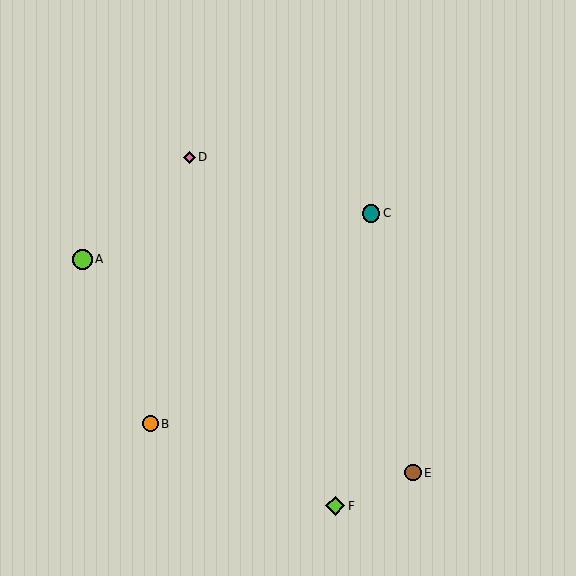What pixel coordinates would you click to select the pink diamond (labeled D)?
Click at (189, 157) to select the pink diamond D.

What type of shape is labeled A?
Shape A is a lime circle.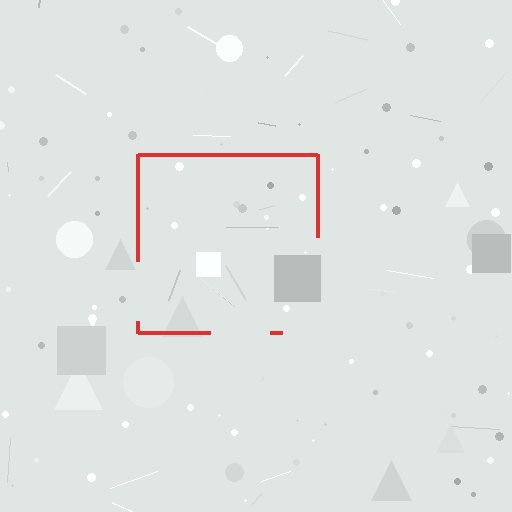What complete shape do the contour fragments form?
The contour fragments form a square.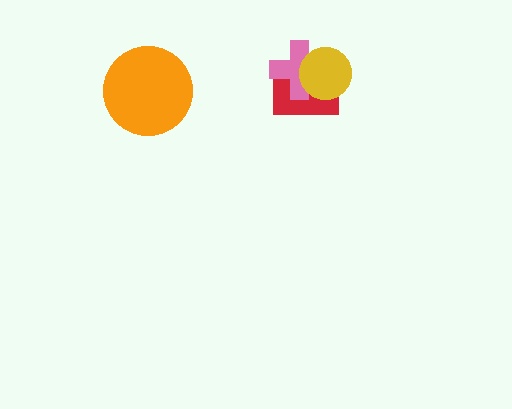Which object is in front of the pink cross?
The yellow circle is in front of the pink cross.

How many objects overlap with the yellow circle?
2 objects overlap with the yellow circle.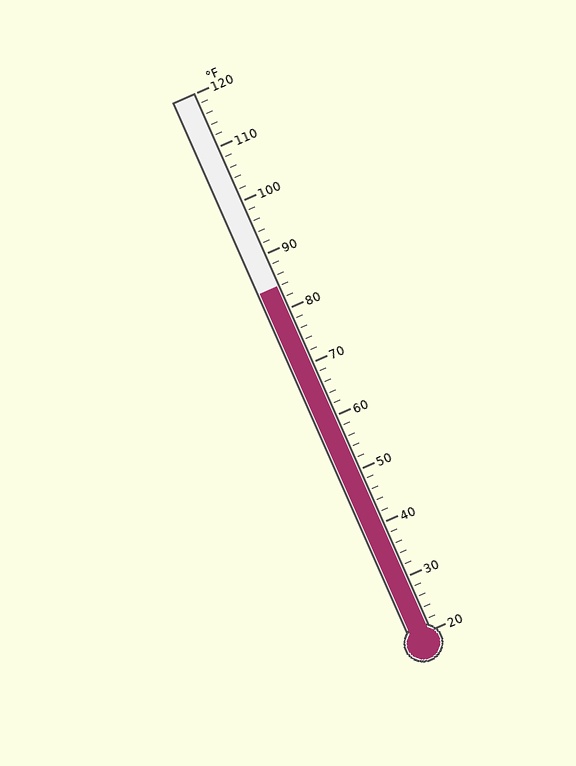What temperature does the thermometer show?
The thermometer shows approximately 84°F.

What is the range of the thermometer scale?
The thermometer scale ranges from 20°F to 120°F.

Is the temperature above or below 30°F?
The temperature is above 30°F.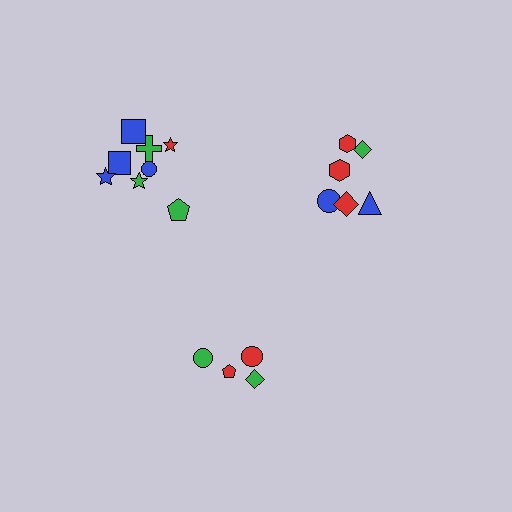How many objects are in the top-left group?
There are 8 objects.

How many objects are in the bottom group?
There are 4 objects.